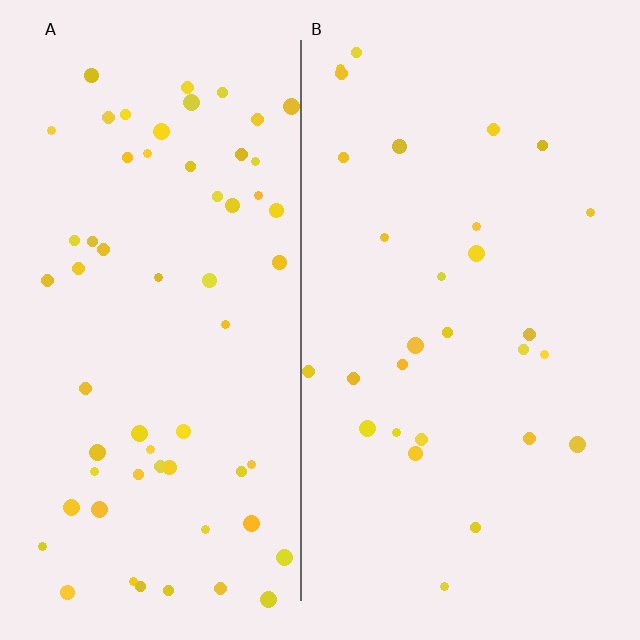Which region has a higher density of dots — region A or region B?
A (the left).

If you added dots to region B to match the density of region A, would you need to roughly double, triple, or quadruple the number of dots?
Approximately double.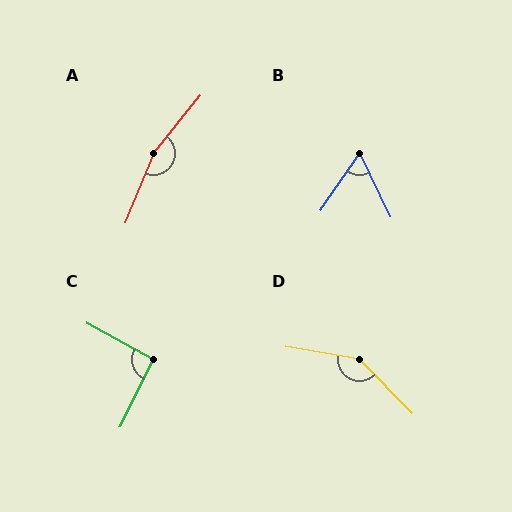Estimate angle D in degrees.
Approximately 144 degrees.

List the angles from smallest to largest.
B (61°), C (93°), D (144°), A (163°).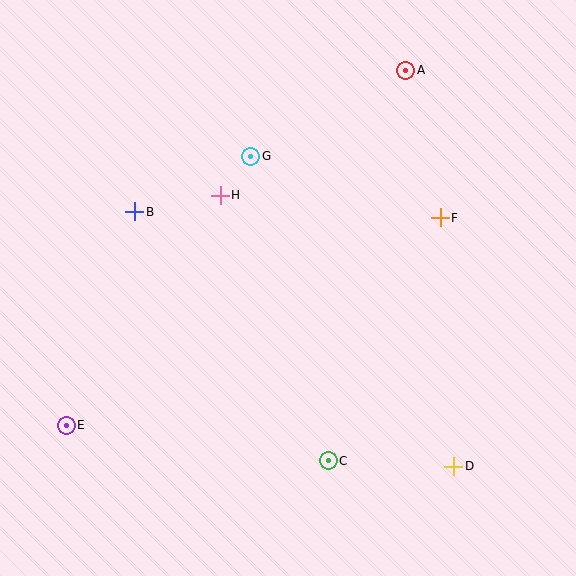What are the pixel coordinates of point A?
Point A is at (406, 70).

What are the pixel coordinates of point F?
Point F is at (440, 218).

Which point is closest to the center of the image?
Point H at (220, 195) is closest to the center.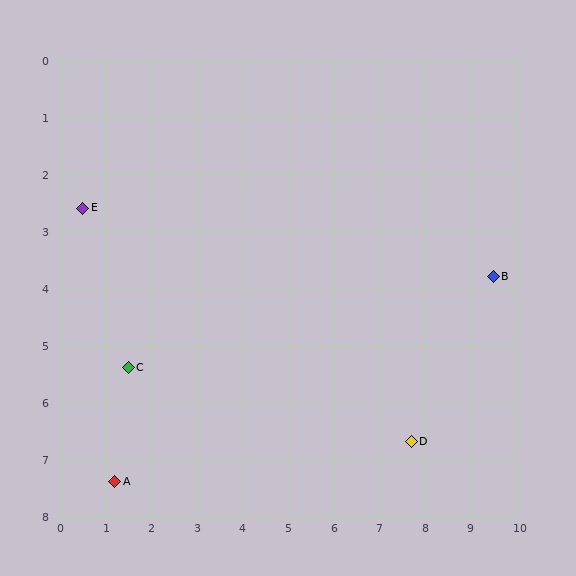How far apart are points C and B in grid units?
Points C and B are about 8.2 grid units apart.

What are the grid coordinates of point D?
Point D is at approximately (7.7, 6.7).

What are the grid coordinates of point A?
Point A is at approximately (1.2, 7.4).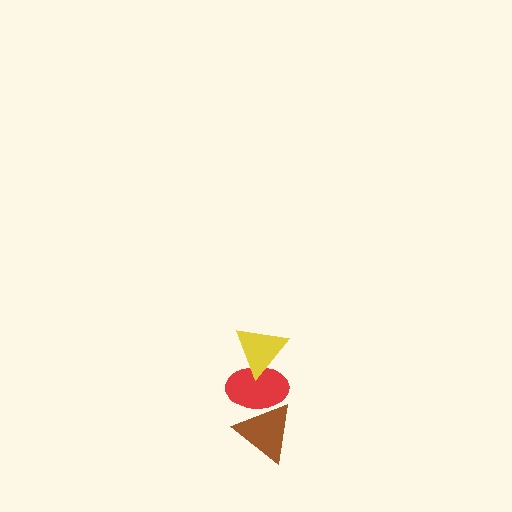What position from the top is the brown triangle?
The brown triangle is 3rd from the top.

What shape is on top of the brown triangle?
The red ellipse is on top of the brown triangle.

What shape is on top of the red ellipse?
The yellow triangle is on top of the red ellipse.